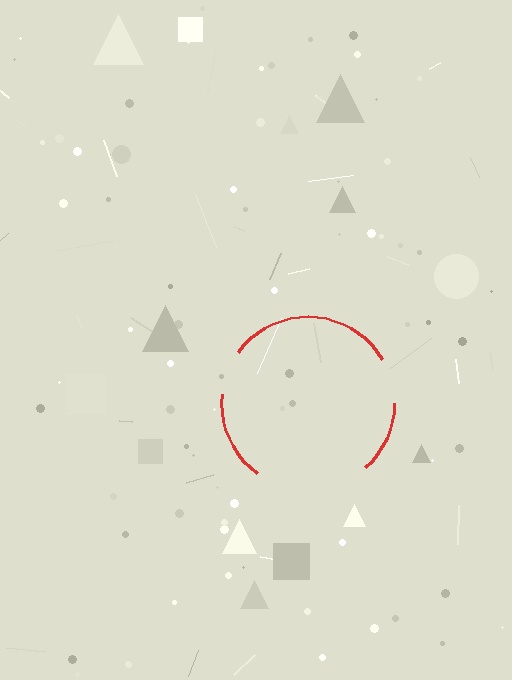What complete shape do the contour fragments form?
The contour fragments form a circle.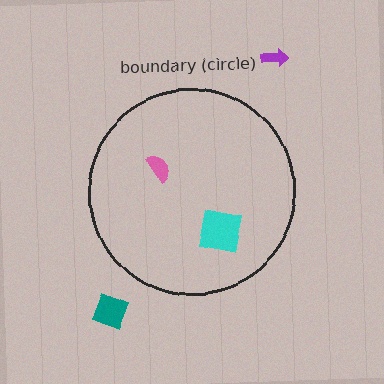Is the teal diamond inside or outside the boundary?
Outside.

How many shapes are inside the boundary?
2 inside, 2 outside.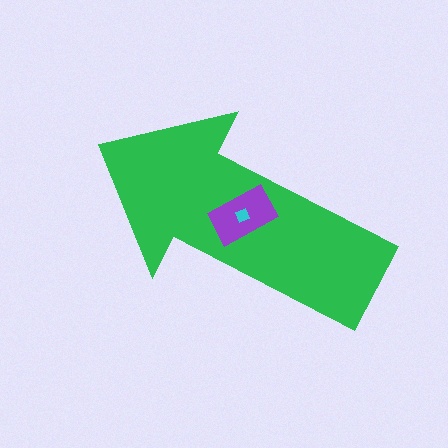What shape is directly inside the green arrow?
The purple rectangle.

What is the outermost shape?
The green arrow.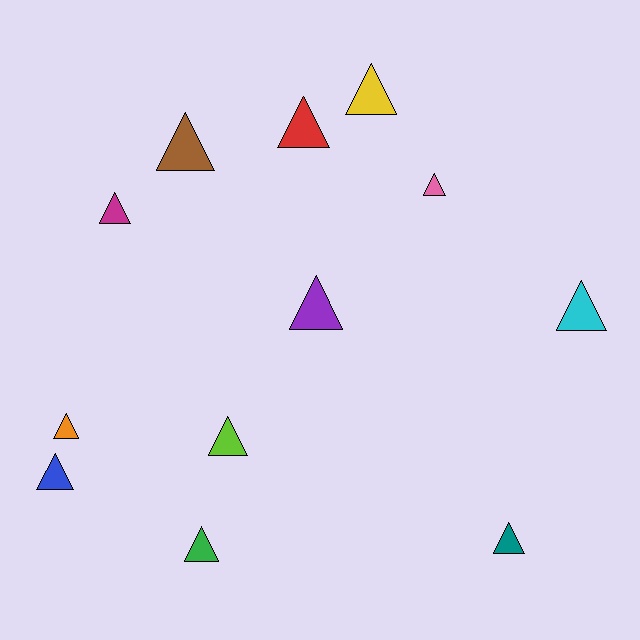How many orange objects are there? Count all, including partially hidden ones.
There is 1 orange object.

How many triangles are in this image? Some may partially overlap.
There are 12 triangles.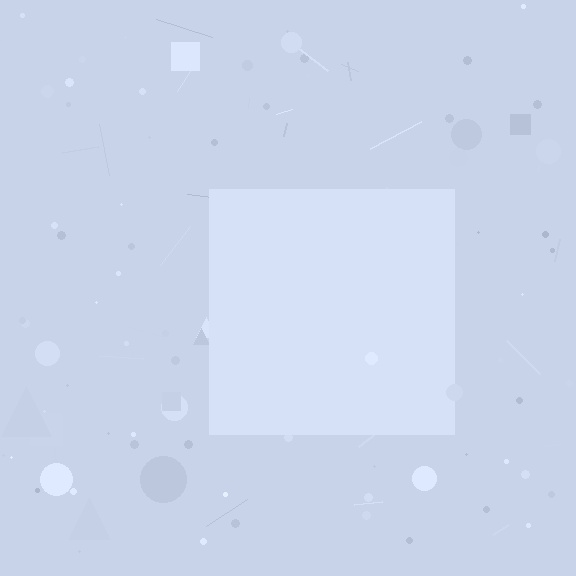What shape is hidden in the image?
A square is hidden in the image.